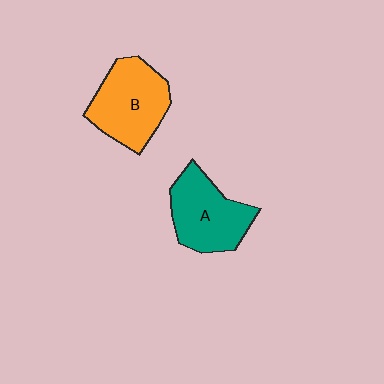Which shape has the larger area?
Shape B (orange).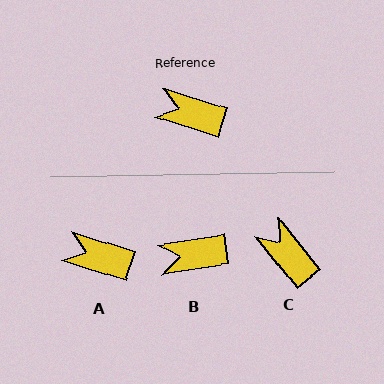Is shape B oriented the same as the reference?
No, it is off by about 27 degrees.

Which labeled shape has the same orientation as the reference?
A.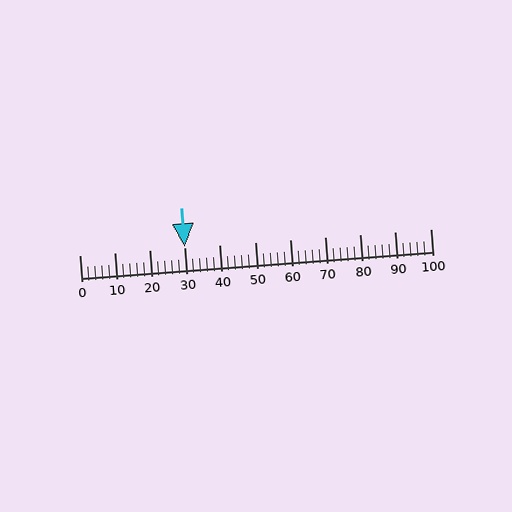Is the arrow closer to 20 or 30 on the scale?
The arrow is closer to 30.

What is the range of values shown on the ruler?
The ruler shows values from 0 to 100.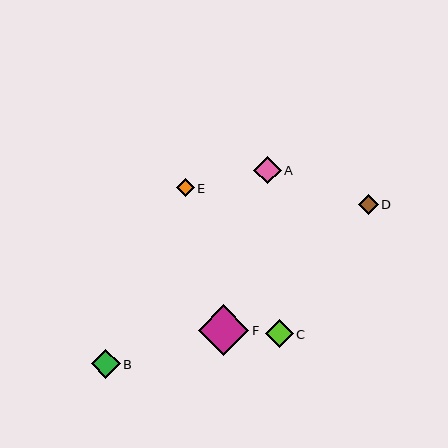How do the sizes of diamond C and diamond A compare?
Diamond C and diamond A are approximately the same size.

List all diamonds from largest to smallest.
From largest to smallest: F, B, C, A, D, E.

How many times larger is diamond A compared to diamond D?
Diamond A is approximately 1.4 times the size of diamond D.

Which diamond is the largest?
Diamond F is the largest with a size of approximately 50 pixels.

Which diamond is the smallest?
Diamond E is the smallest with a size of approximately 18 pixels.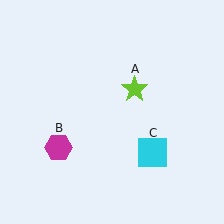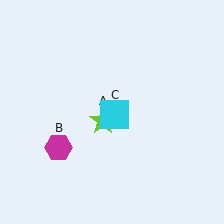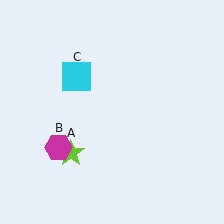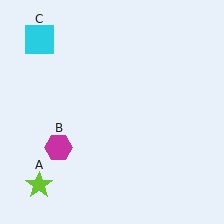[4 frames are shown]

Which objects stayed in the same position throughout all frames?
Magenta hexagon (object B) remained stationary.